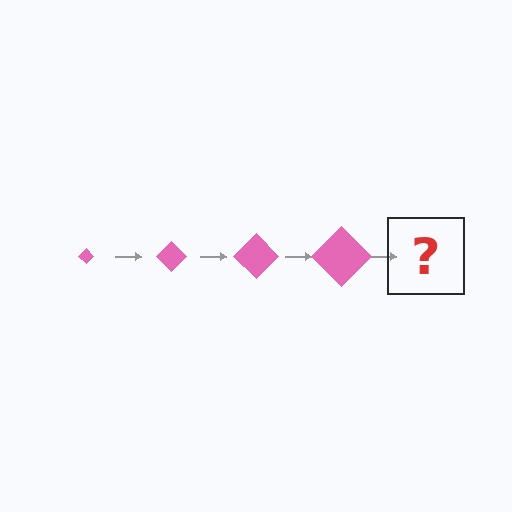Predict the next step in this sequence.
The next step is a pink diamond, larger than the previous one.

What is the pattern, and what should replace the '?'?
The pattern is that the diamond gets progressively larger each step. The '?' should be a pink diamond, larger than the previous one.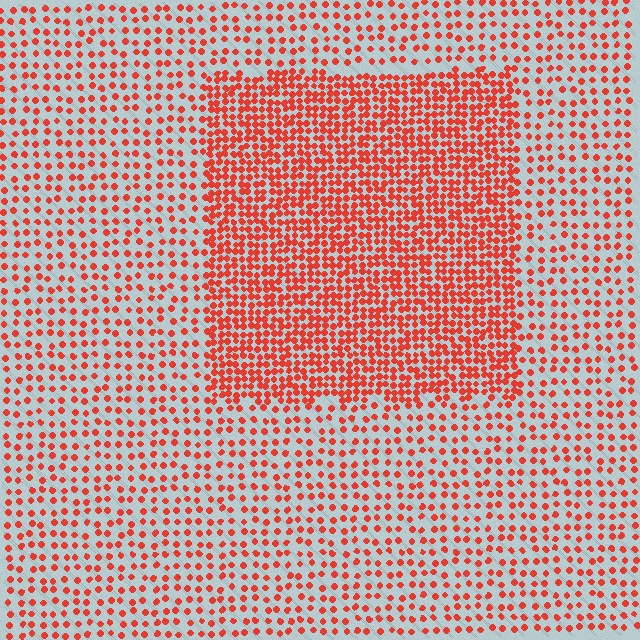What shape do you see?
I see a rectangle.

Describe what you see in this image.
The image contains small red elements arranged at two different densities. A rectangle-shaped region is visible where the elements are more densely packed than the surrounding area.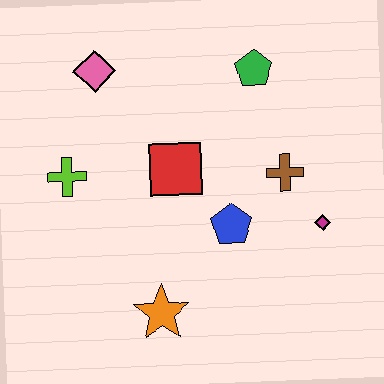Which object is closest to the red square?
The blue pentagon is closest to the red square.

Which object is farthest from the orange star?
The green pentagon is farthest from the orange star.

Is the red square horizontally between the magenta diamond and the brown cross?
No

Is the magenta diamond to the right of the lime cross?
Yes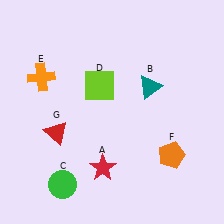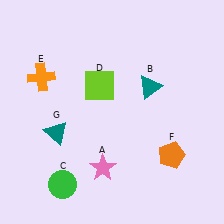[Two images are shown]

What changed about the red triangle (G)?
In Image 1, G is red. In Image 2, it changed to teal.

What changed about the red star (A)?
In Image 1, A is red. In Image 2, it changed to pink.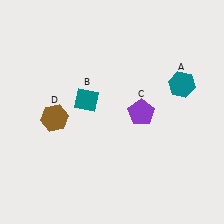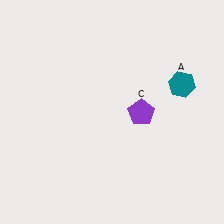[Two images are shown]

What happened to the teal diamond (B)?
The teal diamond (B) was removed in Image 2. It was in the top-left area of Image 1.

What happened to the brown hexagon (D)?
The brown hexagon (D) was removed in Image 2. It was in the bottom-left area of Image 1.